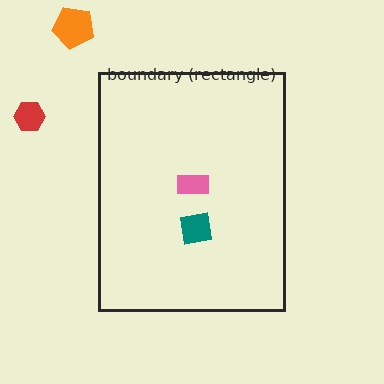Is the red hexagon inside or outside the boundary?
Outside.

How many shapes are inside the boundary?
2 inside, 2 outside.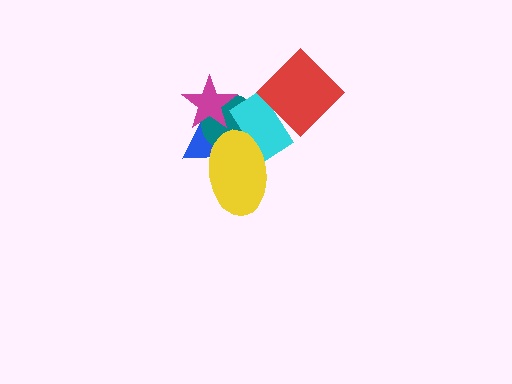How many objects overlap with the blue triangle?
3 objects overlap with the blue triangle.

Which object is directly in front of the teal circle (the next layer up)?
The cyan rectangle is directly in front of the teal circle.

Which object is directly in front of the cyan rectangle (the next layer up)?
The yellow ellipse is directly in front of the cyan rectangle.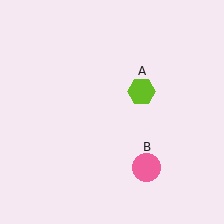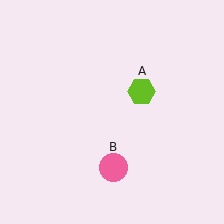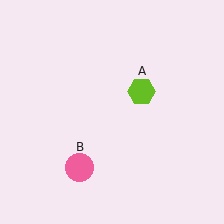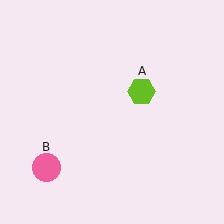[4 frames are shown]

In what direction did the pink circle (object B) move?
The pink circle (object B) moved left.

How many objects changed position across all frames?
1 object changed position: pink circle (object B).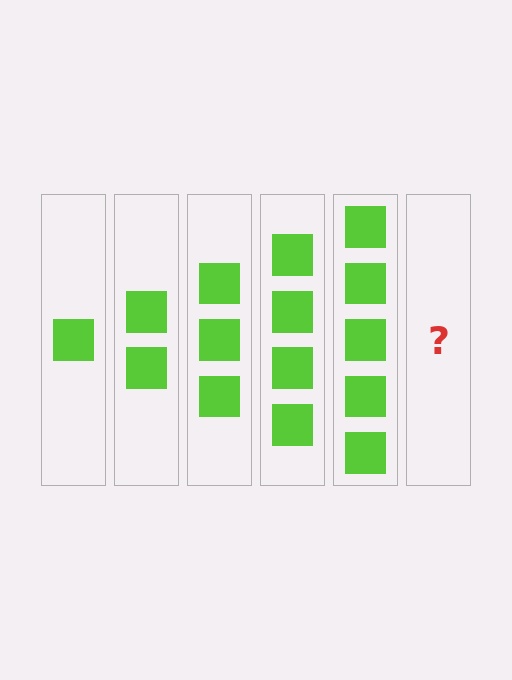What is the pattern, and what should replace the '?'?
The pattern is that each step adds one more square. The '?' should be 6 squares.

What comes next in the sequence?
The next element should be 6 squares.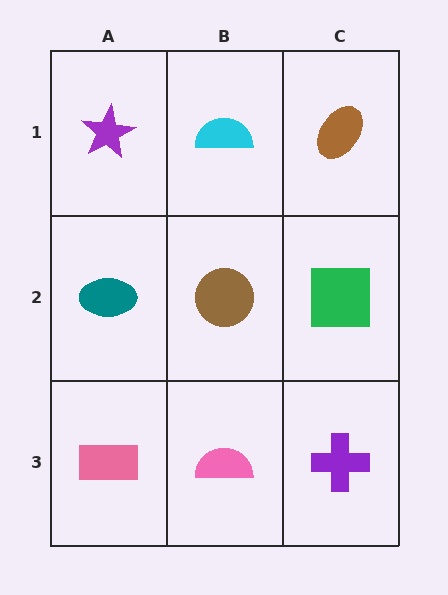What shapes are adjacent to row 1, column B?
A brown circle (row 2, column B), a purple star (row 1, column A), a brown ellipse (row 1, column C).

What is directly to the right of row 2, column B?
A green square.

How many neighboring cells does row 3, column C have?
2.